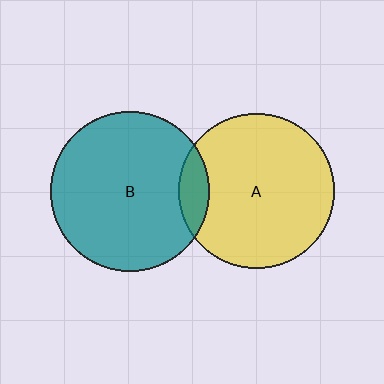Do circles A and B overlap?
Yes.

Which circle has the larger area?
Circle B (teal).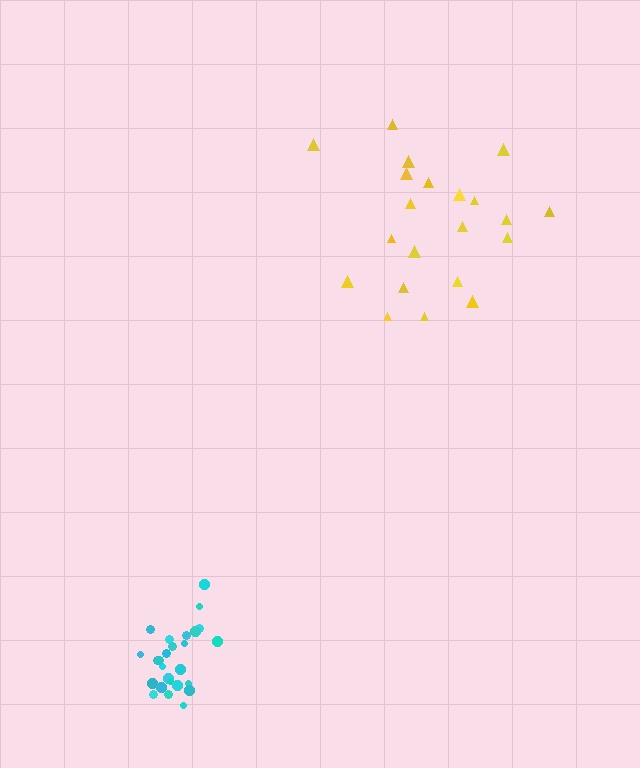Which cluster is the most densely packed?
Cyan.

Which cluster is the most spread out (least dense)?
Yellow.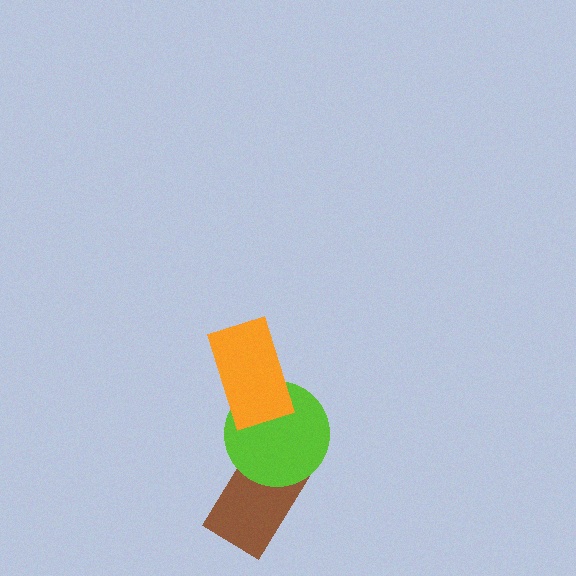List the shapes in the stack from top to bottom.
From top to bottom: the orange rectangle, the lime circle, the brown rectangle.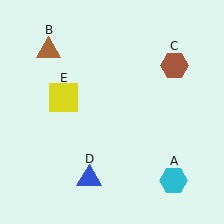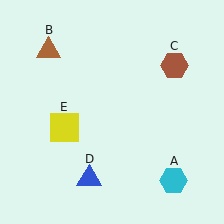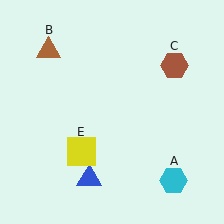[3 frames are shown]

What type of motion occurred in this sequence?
The yellow square (object E) rotated counterclockwise around the center of the scene.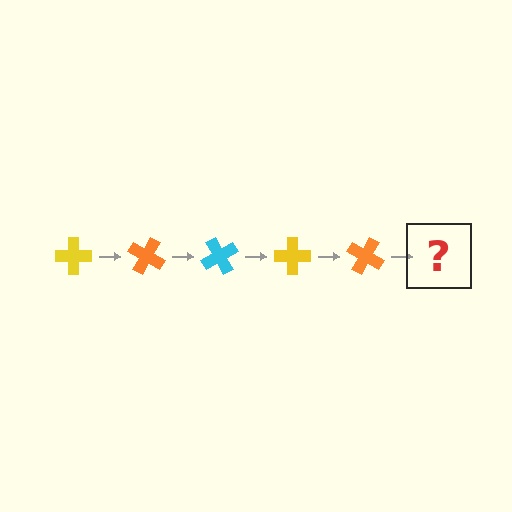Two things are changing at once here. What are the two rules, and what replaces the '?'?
The two rules are that it rotates 30 degrees each step and the color cycles through yellow, orange, and cyan. The '?' should be a cyan cross, rotated 150 degrees from the start.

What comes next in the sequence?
The next element should be a cyan cross, rotated 150 degrees from the start.